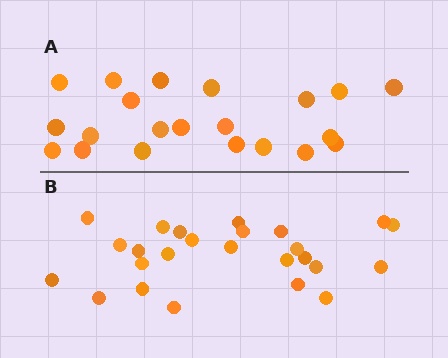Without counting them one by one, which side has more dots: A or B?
Region B (the bottom region) has more dots.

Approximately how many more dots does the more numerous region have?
Region B has about 4 more dots than region A.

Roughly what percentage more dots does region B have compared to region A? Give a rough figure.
About 20% more.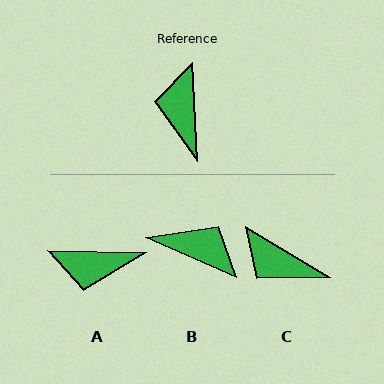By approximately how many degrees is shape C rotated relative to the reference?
Approximately 56 degrees counter-clockwise.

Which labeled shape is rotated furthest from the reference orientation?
B, about 117 degrees away.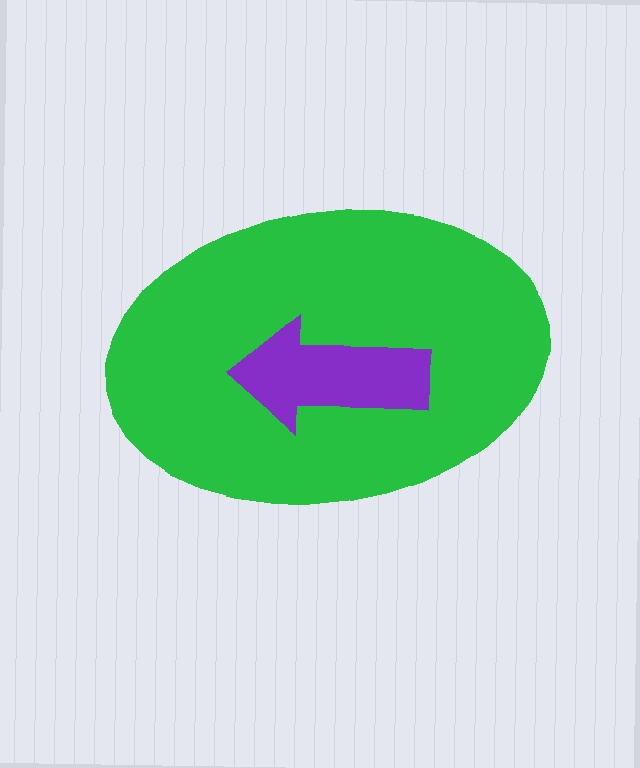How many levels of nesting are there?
2.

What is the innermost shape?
The purple arrow.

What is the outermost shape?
The green ellipse.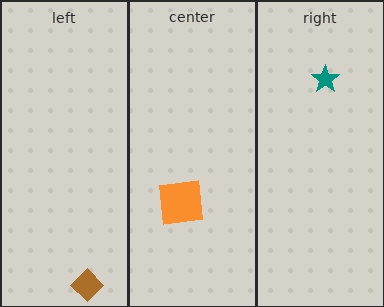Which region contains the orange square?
The center region.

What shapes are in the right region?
The teal star.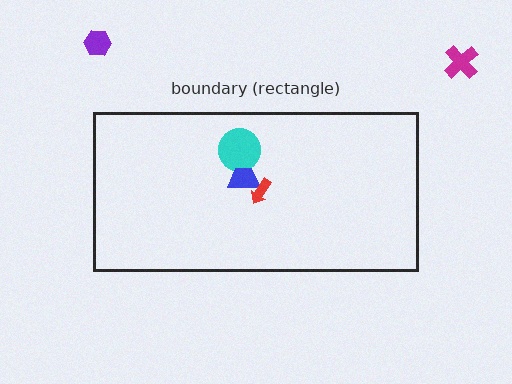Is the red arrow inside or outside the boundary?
Inside.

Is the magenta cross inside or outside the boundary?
Outside.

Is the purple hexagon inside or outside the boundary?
Outside.